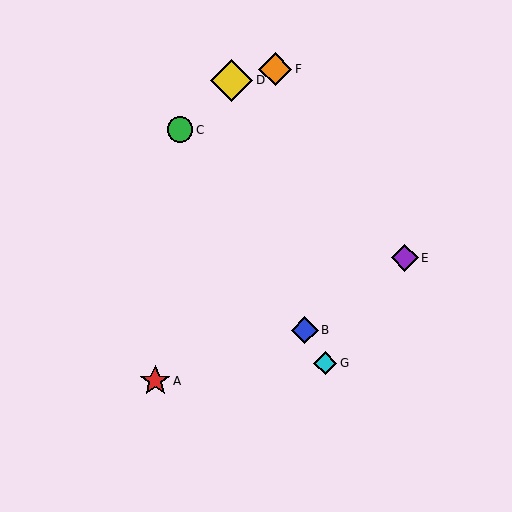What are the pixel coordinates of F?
Object F is at (275, 69).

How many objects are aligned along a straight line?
3 objects (B, C, G) are aligned along a straight line.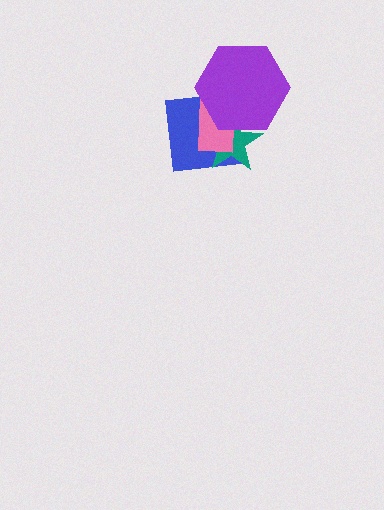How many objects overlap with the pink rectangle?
3 objects overlap with the pink rectangle.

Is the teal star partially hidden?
Yes, it is partially covered by another shape.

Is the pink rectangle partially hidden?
Yes, it is partially covered by another shape.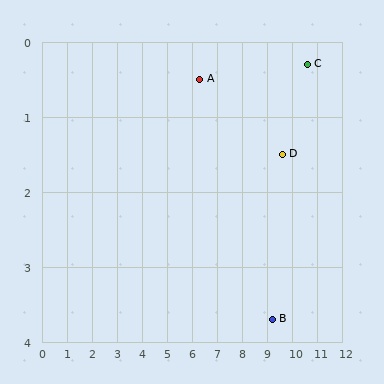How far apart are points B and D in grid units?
Points B and D are about 2.2 grid units apart.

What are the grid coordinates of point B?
Point B is at approximately (9.2, 3.7).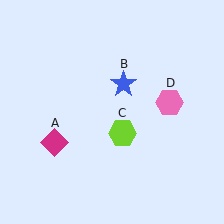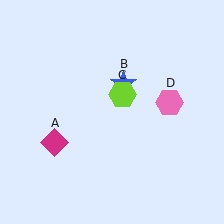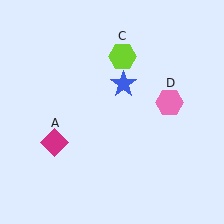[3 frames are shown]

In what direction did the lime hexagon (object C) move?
The lime hexagon (object C) moved up.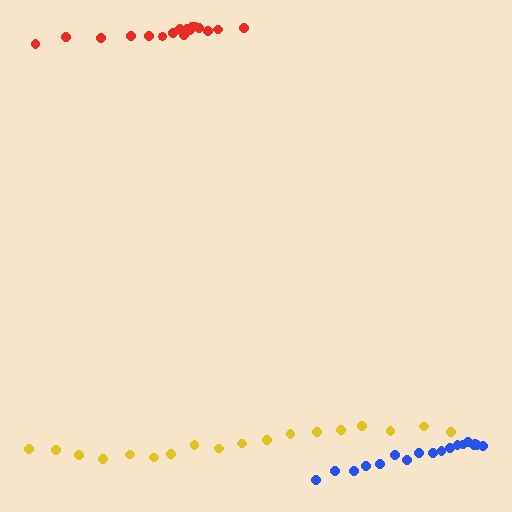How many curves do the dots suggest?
There are 3 distinct paths.